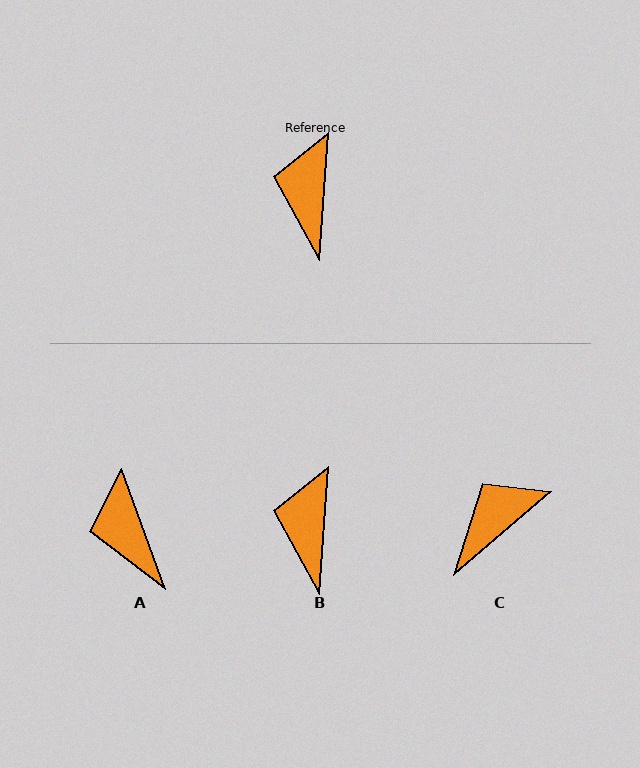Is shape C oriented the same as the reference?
No, it is off by about 45 degrees.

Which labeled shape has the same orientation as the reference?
B.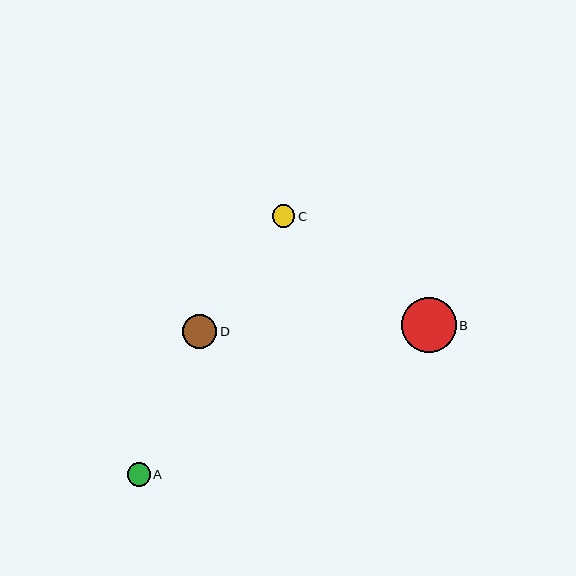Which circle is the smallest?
Circle C is the smallest with a size of approximately 23 pixels.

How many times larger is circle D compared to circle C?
Circle D is approximately 1.5 times the size of circle C.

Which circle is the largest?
Circle B is the largest with a size of approximately 55 pixels.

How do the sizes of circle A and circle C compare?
Circle A and circle C are approximately the same size.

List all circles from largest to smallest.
From largest to smallest: B, D, A, C.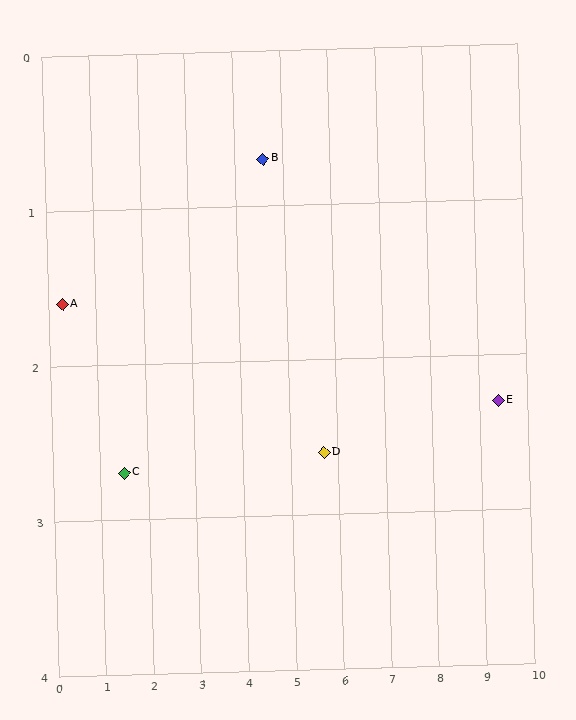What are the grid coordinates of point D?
Point D is at approximately (5.7, 2.6).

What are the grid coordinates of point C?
Point C is at approximately (1.5, 2.7).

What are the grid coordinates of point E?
Point E is at approximately (9.4, 2.3).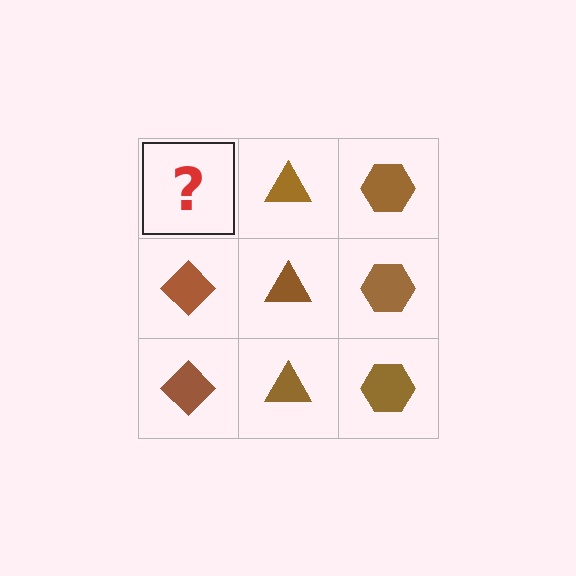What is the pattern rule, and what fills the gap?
The rule is that each column has a consistent shape. The gap should be filled with a brown diamond.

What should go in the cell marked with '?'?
The missing cell should contain a brown diamond.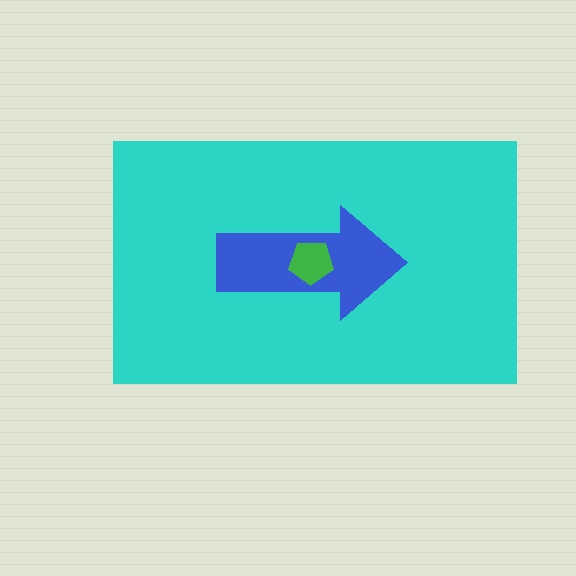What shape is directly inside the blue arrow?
The green pentagon.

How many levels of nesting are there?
3.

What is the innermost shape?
The green pentagon.